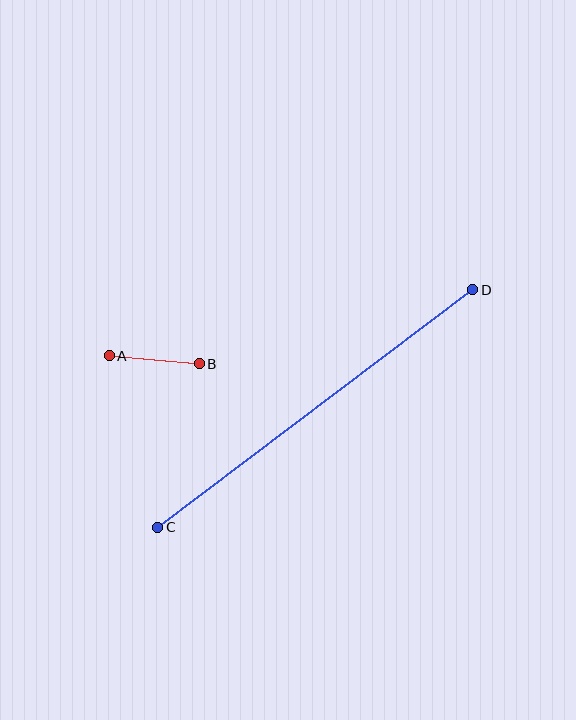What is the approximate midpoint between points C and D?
The midpoint is at approximately (315, 408) pixels.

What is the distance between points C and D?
The distance is approximately 395 pixels.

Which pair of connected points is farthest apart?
Points C and D are farthest apart.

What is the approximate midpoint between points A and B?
The midpoint is at approximately (154, 360) pixels.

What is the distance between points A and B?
The distance is approximately 90 pixels.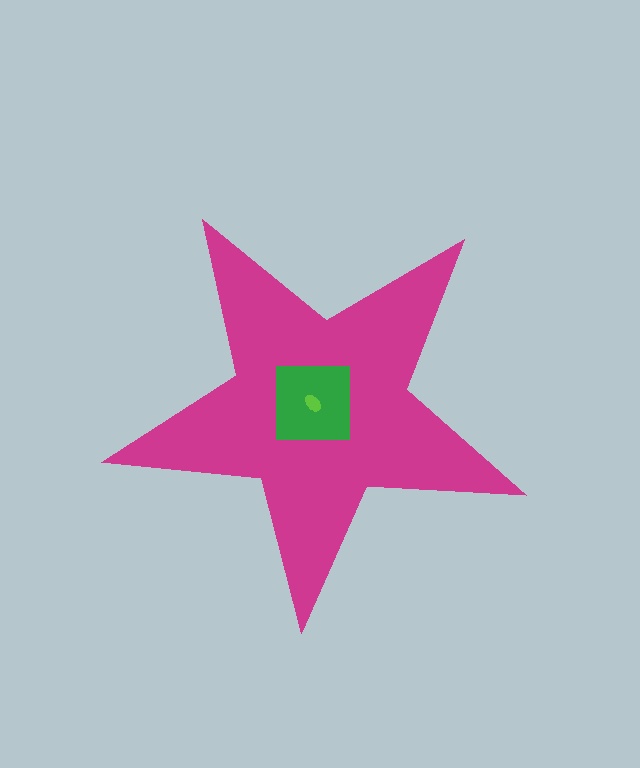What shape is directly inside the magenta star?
The green square.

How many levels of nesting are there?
3.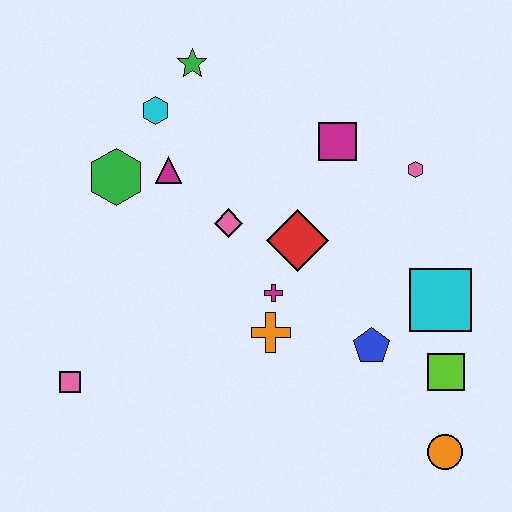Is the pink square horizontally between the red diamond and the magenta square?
No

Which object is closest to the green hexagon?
The magenta triangle is closest to the green hexagon.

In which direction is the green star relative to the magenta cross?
The green star is above the magenta cross.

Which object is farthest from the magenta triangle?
The orange circle is farthest from the magenta triangle.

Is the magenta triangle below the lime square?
No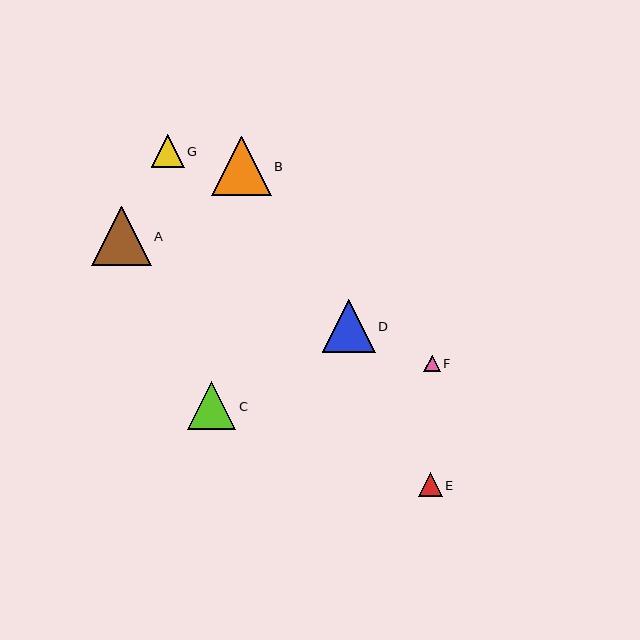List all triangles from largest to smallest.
From largest to smallest: B, A, D, C, G, E, F.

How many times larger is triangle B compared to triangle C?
Triangle B is approximately 1.2 times the size of triangle C.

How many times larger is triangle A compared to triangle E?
Triangle A is approximately 2.5 times the size of triangle E.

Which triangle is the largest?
Triangle B is the largest with a size of approximately 59 pixels.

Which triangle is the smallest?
Triangle F is the smallest with a size of approximately 16 pixels.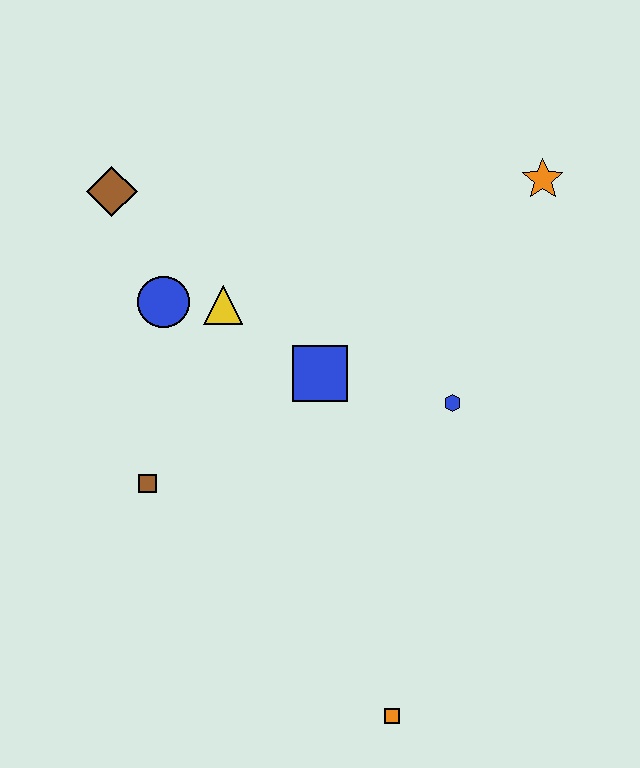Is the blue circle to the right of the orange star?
No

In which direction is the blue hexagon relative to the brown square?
The blue hexagon is to the right of the brown square.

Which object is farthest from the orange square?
The brown diamond is farthest from the orange square.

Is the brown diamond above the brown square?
Yes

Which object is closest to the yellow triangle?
The blue circle is closest to the yellow triangle.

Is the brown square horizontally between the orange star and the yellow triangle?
No